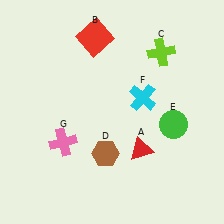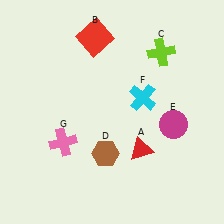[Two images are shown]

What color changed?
The circle (E) changed from green in Image 1 to magenta in Image 2.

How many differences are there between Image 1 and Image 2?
There is 1 difference between the two images.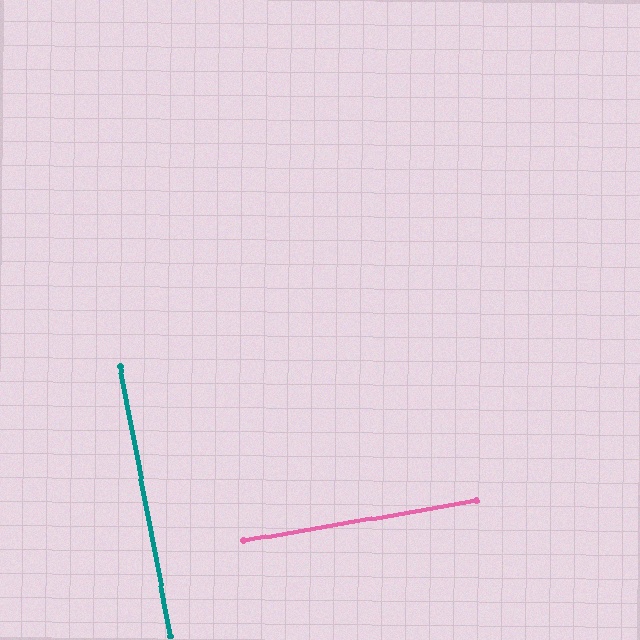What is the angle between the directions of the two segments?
Approximately 89 degrees.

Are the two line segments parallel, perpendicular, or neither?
Perpendicular — they meet at approximately 89°.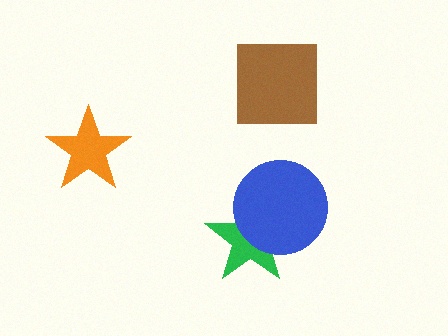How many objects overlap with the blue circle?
1 object overlaps with the blue circle.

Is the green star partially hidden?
Yes, it is partially covered by another shape.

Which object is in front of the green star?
The blue circle is in front of the green star.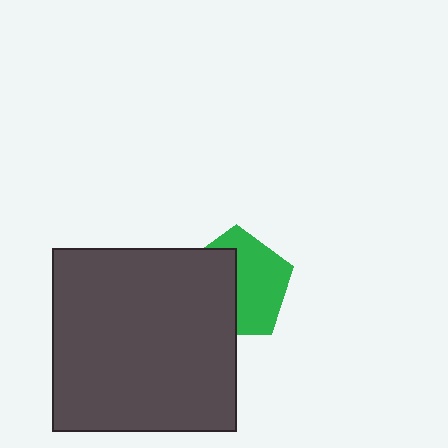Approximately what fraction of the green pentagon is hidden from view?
Roughly 47% of the green pentagon is hidden behind the dark gray square.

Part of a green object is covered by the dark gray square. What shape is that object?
It is a pentagon.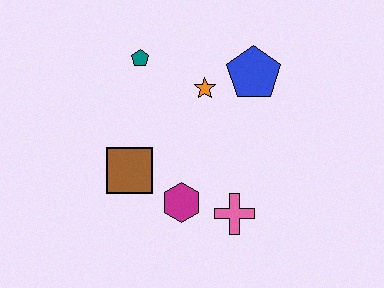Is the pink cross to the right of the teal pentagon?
Yes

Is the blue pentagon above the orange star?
Yes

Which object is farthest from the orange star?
The pink cross is farthest from the orange star.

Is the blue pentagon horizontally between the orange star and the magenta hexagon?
No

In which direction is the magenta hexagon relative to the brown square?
The magenta hexagon is to the right of the brown square.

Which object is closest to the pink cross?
The magenta hexagon is closest to the pink cross.